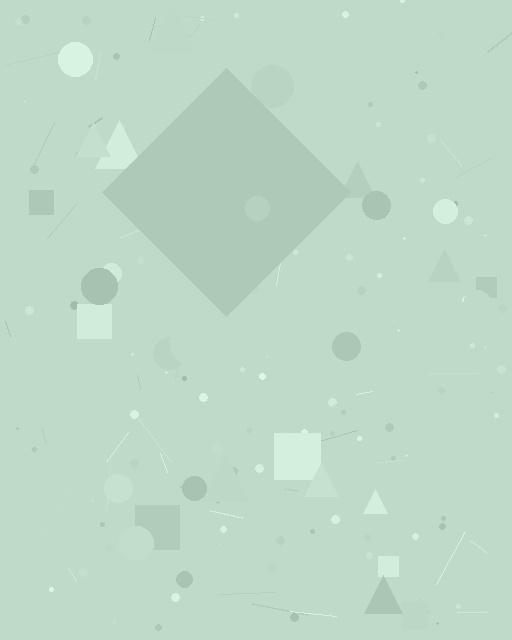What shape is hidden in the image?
A diamond is hidden in the image.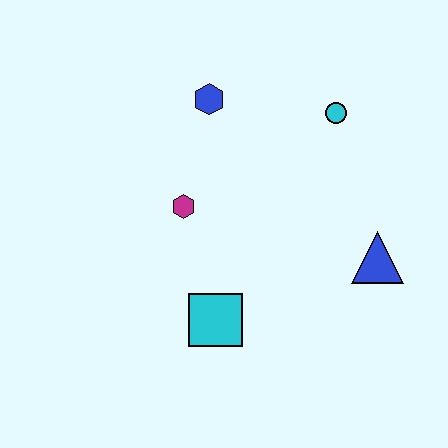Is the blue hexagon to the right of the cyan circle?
No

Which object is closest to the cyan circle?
The blue hexagon is closest to the cyan circle.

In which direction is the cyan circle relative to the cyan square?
The cyan circle is above the cyan square.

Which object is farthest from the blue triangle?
The blue hexagon is farthest from the blue triangle.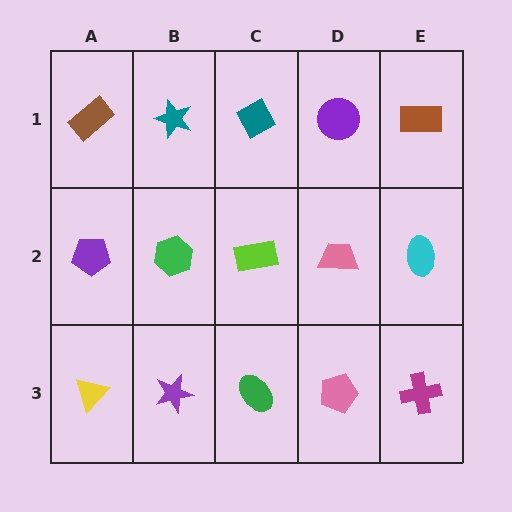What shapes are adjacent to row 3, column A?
A purple pentagon (row 2, column A), a purple star (row 3, column B).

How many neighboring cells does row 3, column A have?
2.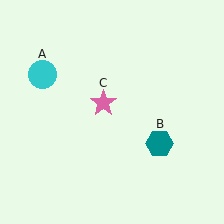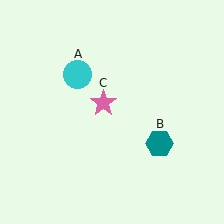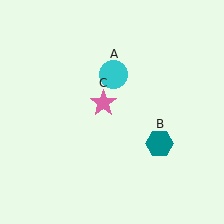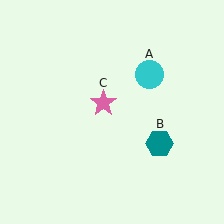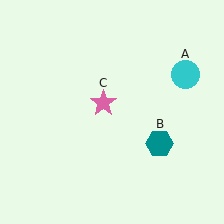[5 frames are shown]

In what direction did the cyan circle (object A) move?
The cyan circle (object A) moved right.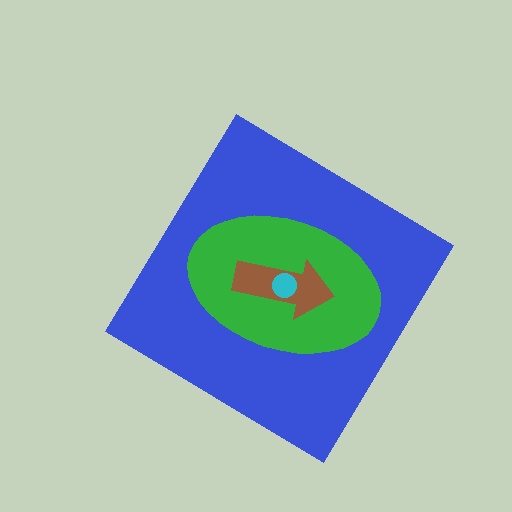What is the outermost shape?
The blue diamond.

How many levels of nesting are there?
4.